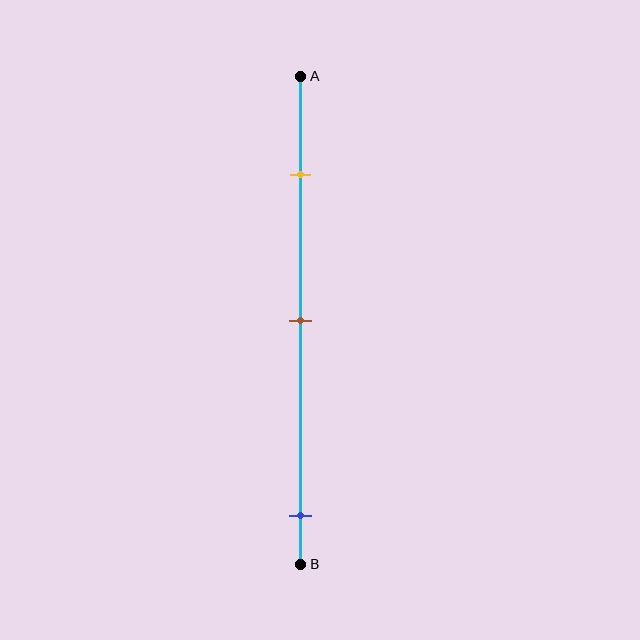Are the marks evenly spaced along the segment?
No, the marks are not evenly spaced.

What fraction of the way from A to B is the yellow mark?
The yellow mark is approximately 20% (0.2) of the way from A to B.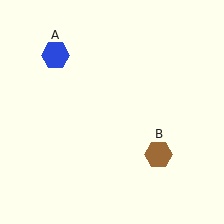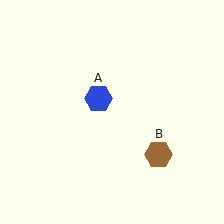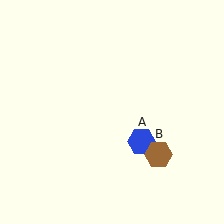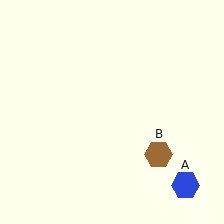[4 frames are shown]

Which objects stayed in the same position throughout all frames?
Brown hexagon (object B) remained stationary.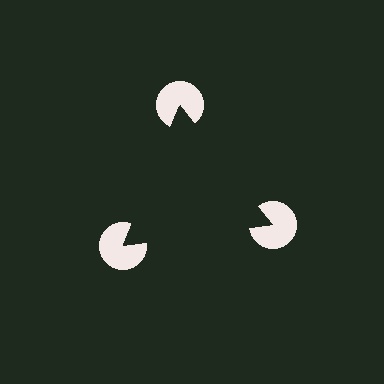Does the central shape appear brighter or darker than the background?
It typically appears slightly darker than the background, even though no actual brightness change is drawn.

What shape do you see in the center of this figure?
An illusory triangle — its edges are inferred from the aligned wedge cuts in the pac-man discs, not physically drawn.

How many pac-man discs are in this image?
There are 3 — one at each vertex of the illusory triangle.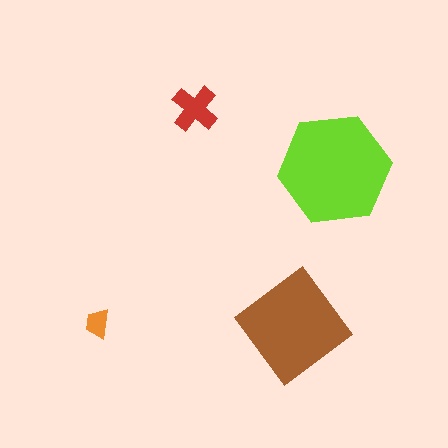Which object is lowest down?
The brown diamond is bottommost.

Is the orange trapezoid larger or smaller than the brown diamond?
Smaller.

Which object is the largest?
The lime hexagon.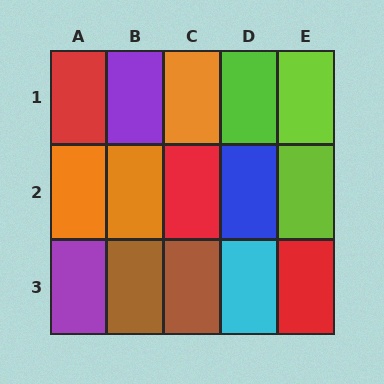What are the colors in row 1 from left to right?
Red, purple, orange, lime, lime.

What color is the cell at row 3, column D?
Cyan.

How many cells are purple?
2 cells are purple.